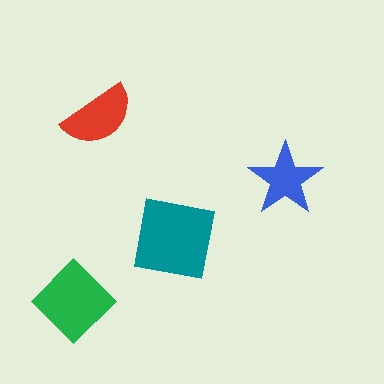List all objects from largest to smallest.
The teal square, the green diamond, the red semicircle, the blue star.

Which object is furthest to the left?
The green diamond is leftmost.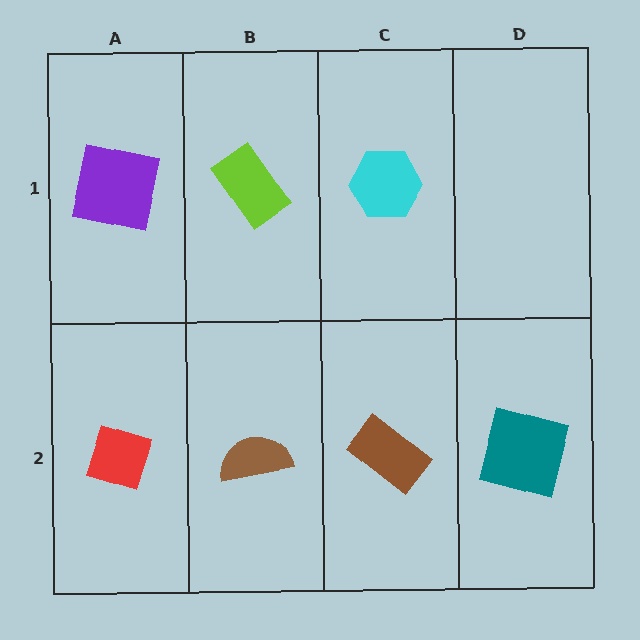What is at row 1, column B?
A lime rectangle.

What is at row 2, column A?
A red diamond.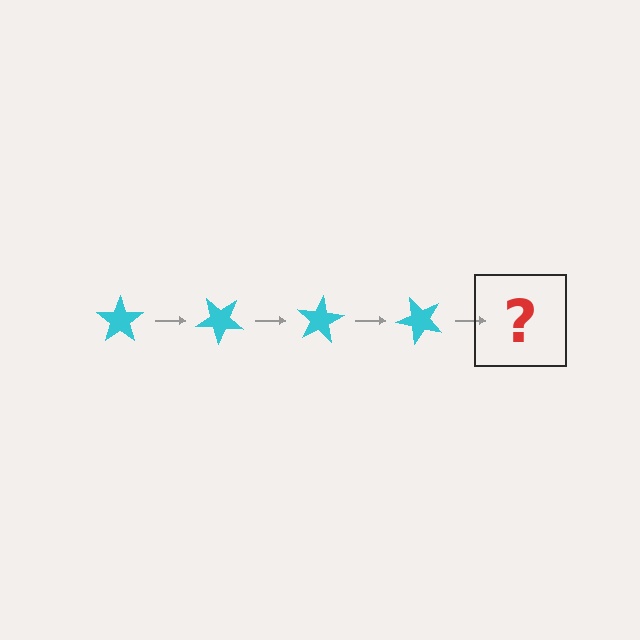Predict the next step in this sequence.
The next step is a cyan star rotated 160 degrees.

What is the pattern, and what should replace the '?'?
The pattern is that the star rotates 40 degrees each step. The '?' should be a cyan star rotated 160 degrees.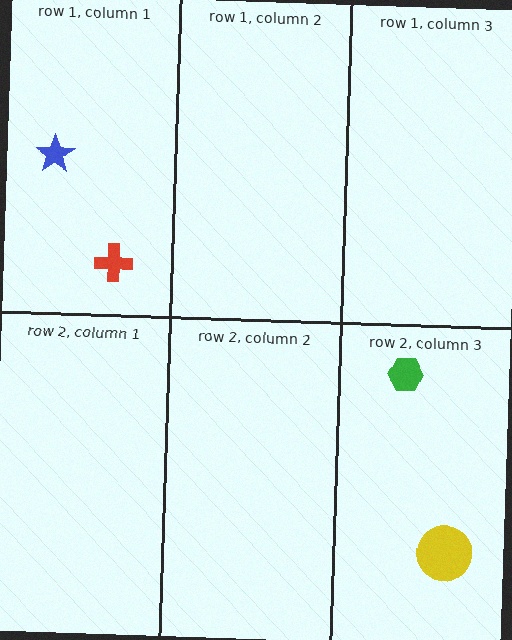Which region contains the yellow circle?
The row 2, column 3 region.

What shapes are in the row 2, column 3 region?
The green hexagon, the yellow circle.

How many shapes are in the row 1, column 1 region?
2.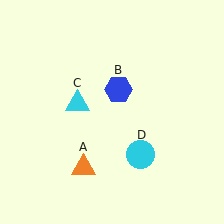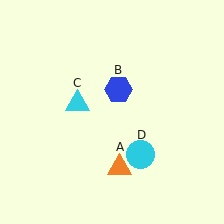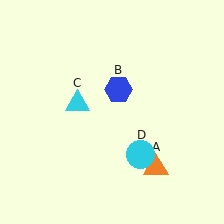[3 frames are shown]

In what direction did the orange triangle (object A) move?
The orange triangle (object A) moved right.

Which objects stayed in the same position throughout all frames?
Blue hexagon (object B) and cyan triangle (object C) and cyan circle (object D) remained stationary.